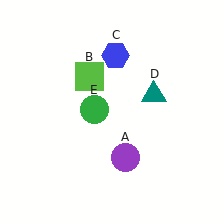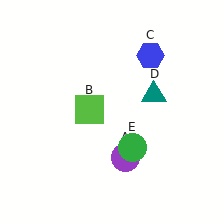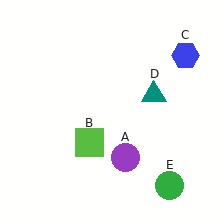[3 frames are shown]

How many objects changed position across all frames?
3 objects changed position: lime square (object B), blue hexagon (object C), green circle (object E).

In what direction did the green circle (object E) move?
The green circle (object E) moved down and to the right.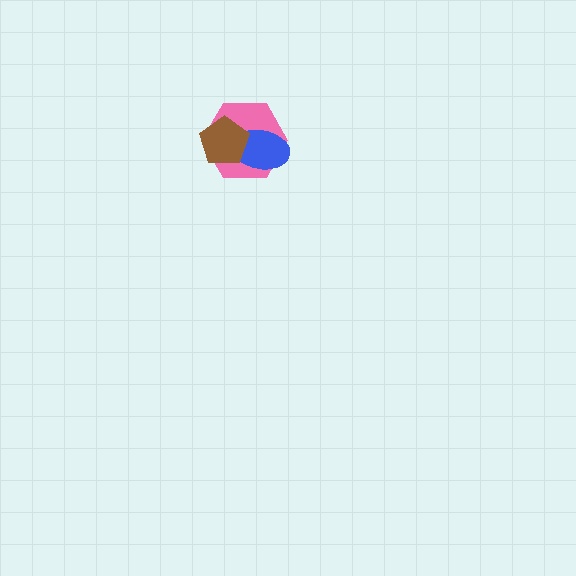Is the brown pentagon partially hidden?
No, no other shape covers it.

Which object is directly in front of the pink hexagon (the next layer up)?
The blue ellipse is directly in front of the pink hexagon.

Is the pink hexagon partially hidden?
Yes, it is partially covered by another shape.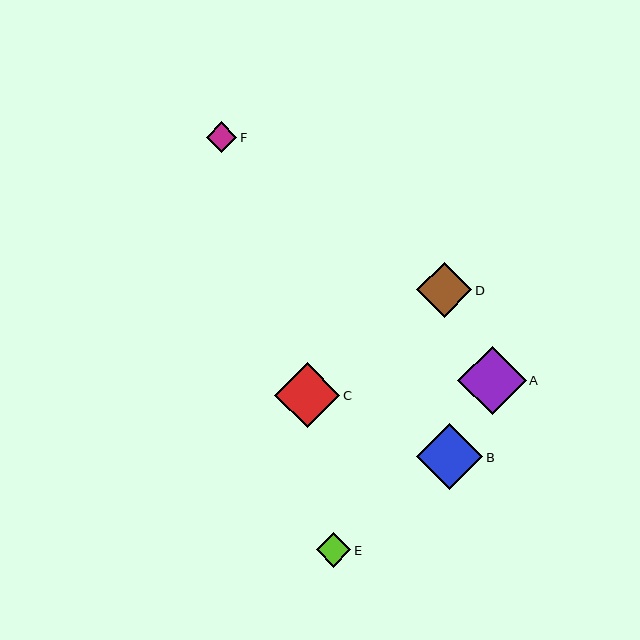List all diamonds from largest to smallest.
From largest to smallest: A, B, C, D, E, F.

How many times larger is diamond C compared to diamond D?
Diamond C is approximately 1.2 times the size of diamond D.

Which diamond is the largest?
Diamond A is the largest with a size of approximately 68 pixels.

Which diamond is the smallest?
Diamond F is the smallest with a size of approximately 30 pixels.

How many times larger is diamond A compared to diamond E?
Diamond A is approximately 2.0 times the size of diamond E.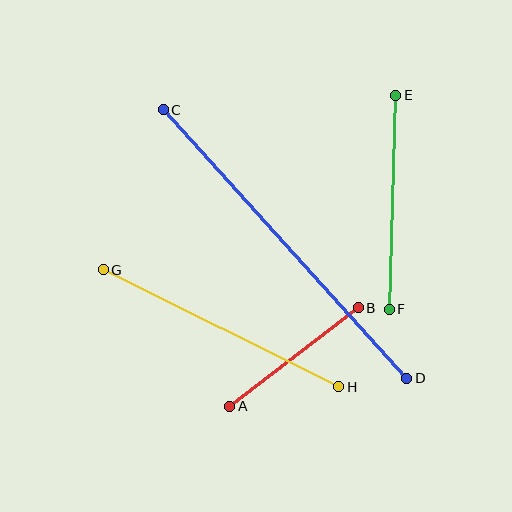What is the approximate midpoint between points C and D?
The midpoint is at approximately (285, 244) pixels.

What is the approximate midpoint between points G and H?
The midpoint is at approximately (221, 328) pixels.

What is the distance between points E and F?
The distance is approximately 214 pixels.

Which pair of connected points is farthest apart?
Points C and D are farthest apart.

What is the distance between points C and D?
The distance is approximately 363 pixels.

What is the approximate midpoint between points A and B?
The midpoint is at approximately (294, 357) pixels.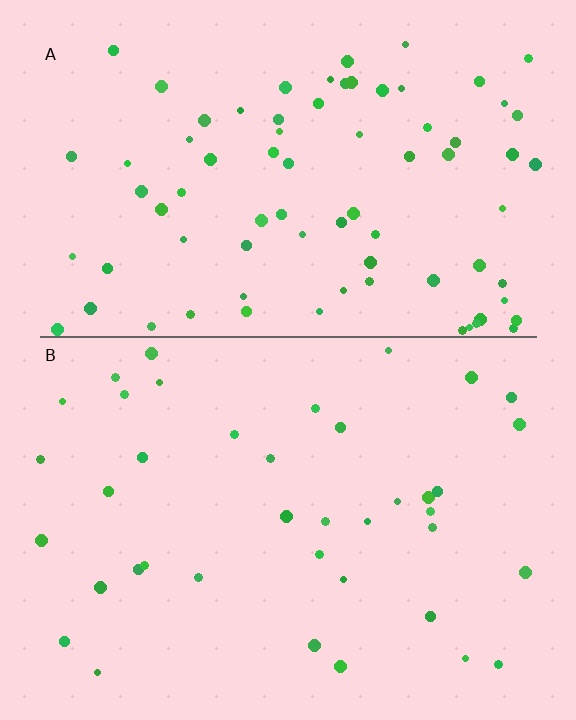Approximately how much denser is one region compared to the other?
Approximately 2.0× — region A over region B.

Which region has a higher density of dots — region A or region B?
A (the top).